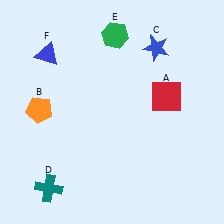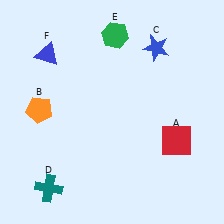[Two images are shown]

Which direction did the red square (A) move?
The red square (A) moved down.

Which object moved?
The red square (A) moved down.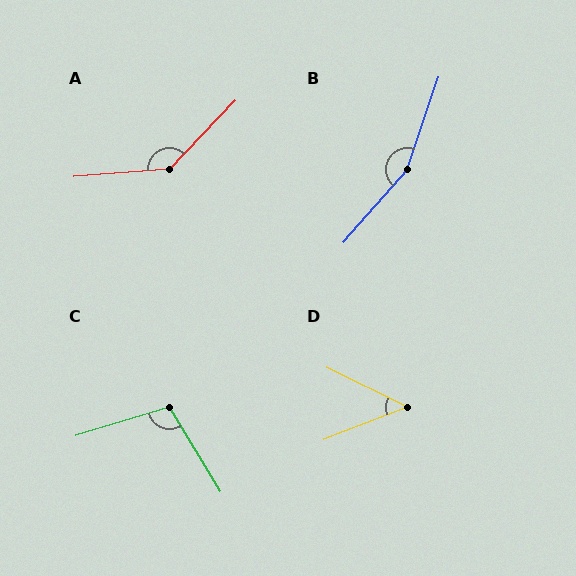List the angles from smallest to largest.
D (48°), C (104°), A (138°), B (157°).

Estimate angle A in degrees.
Approximately 138 degrees.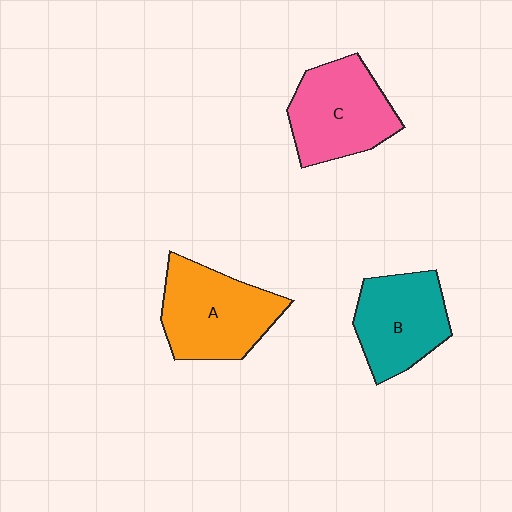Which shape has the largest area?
Shape A (orange).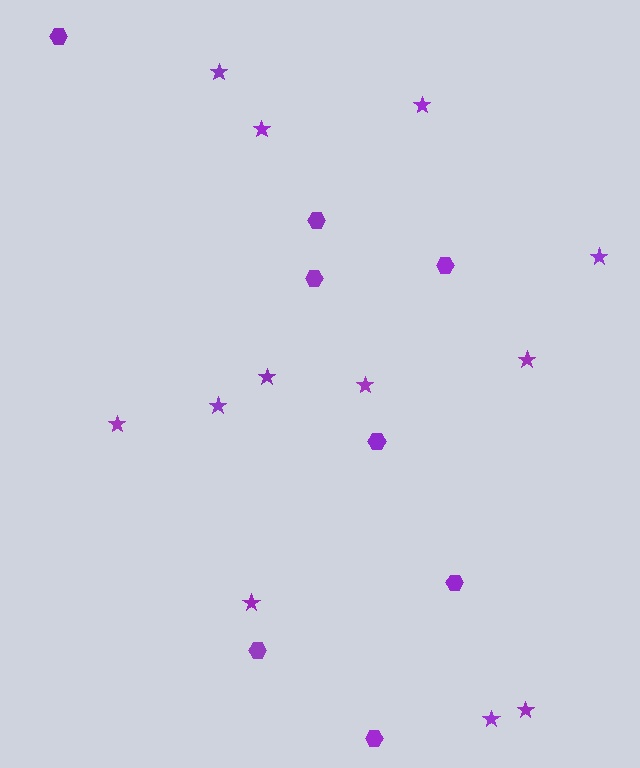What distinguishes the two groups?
There are 2 groups: one group of stars (12) and one group of hexagons (8).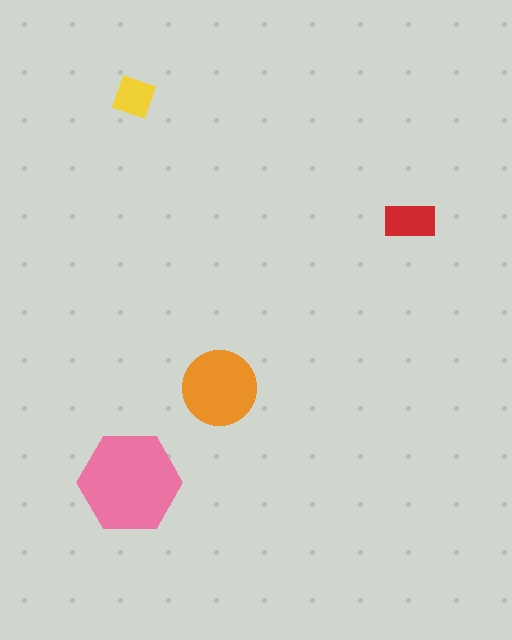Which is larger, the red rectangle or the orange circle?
The orange circle.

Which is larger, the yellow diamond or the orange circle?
The orange circle.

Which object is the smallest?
The yellow diamond.